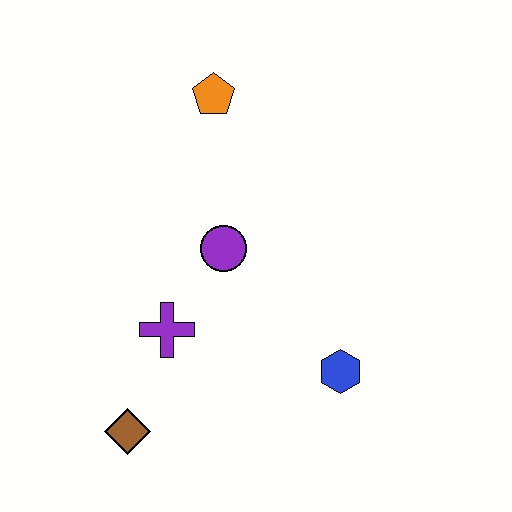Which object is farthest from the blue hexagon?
The orange pentagon is farthest from the blue hexagon.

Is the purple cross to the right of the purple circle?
No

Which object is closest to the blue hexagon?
The purple circle is closest to the blue hexagon.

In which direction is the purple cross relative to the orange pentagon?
The purple cross is below the orange pentagon.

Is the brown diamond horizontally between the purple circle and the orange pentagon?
No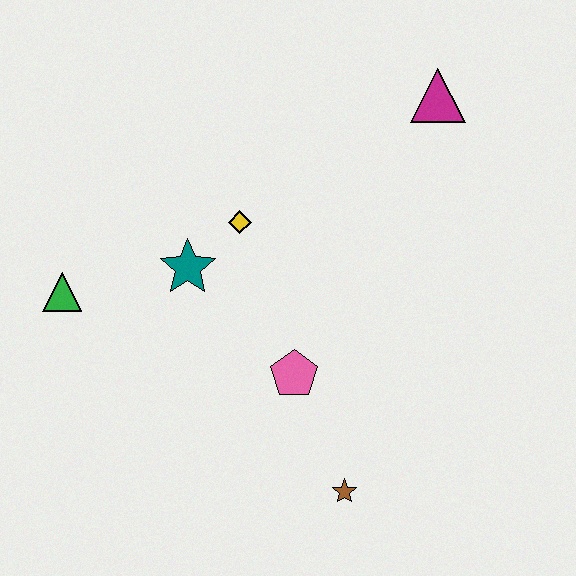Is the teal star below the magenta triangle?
Yes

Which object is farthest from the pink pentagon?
The magenta triangle is farthest from the pink pentagon.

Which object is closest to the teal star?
The yellow diamond is closest to the teal star.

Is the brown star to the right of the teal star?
Yes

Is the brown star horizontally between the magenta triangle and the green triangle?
Yes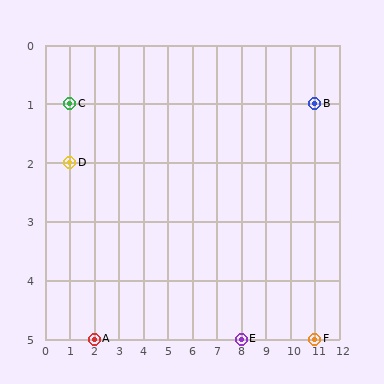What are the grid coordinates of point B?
Point B is at grid coordinates (11, 1).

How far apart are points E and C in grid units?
Points E and C are 7 columns and 4 rows apart (about 8.1 grid units diagonally).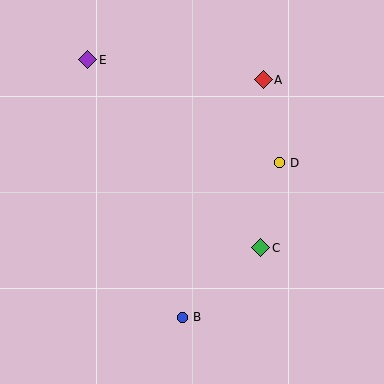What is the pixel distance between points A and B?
The distance between A and B is 251 pixels.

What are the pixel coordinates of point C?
Point C is at (261, 248).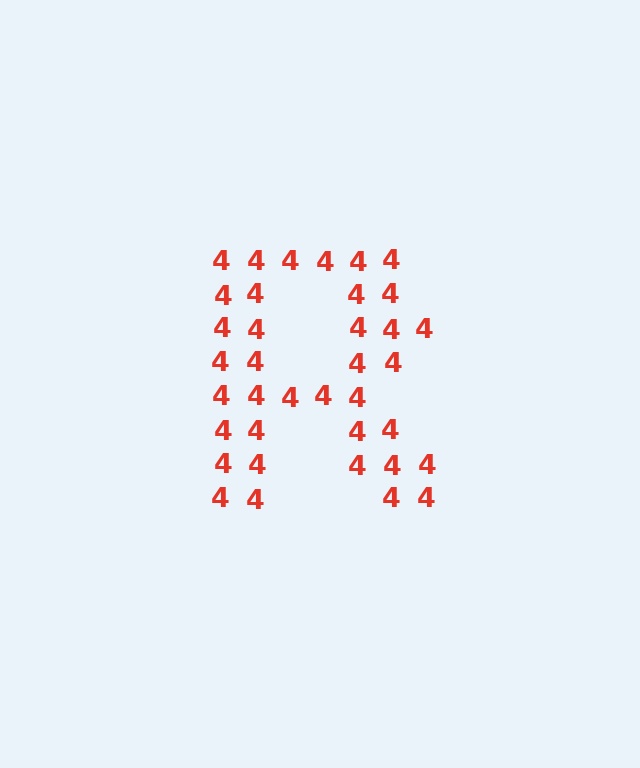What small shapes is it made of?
It is made of small digit 4's.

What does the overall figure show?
The overall figure shows the letter R.